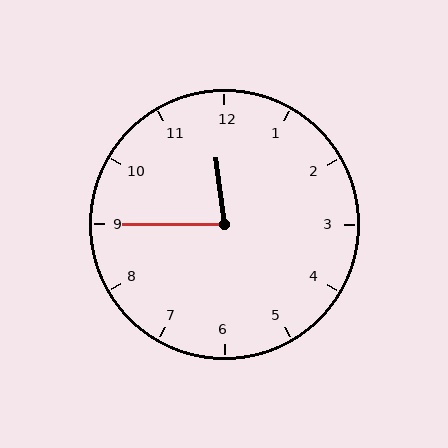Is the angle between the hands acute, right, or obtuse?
It is acute.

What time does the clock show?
11:45.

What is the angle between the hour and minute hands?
Approximately 82 degrees.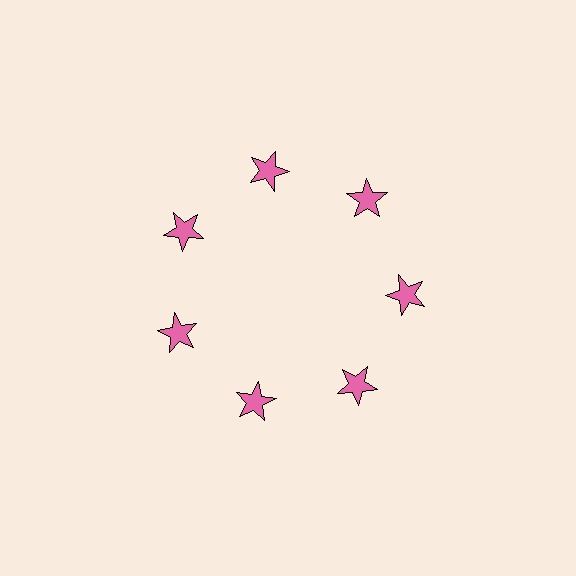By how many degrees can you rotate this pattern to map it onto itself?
The pattern maps onto itself every 51 degrees of rotation.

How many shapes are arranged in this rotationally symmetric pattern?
There are 7 shapes, arranged in 7 groups of 1.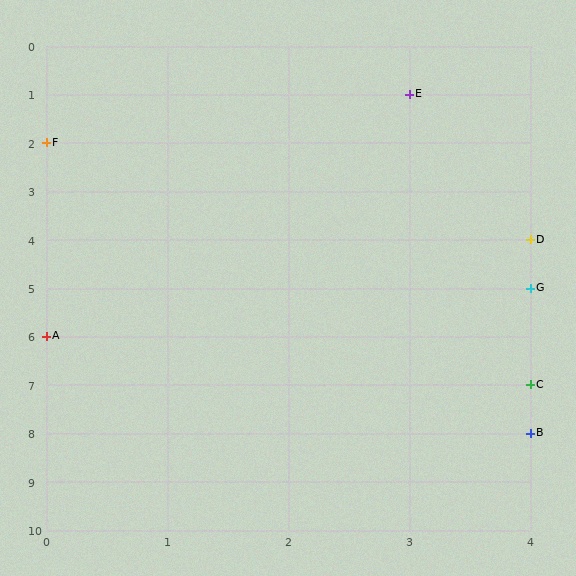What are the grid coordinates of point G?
Point G is at grid coordinates (4, 5).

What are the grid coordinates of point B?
Point B is at grid coordinates (4, 8).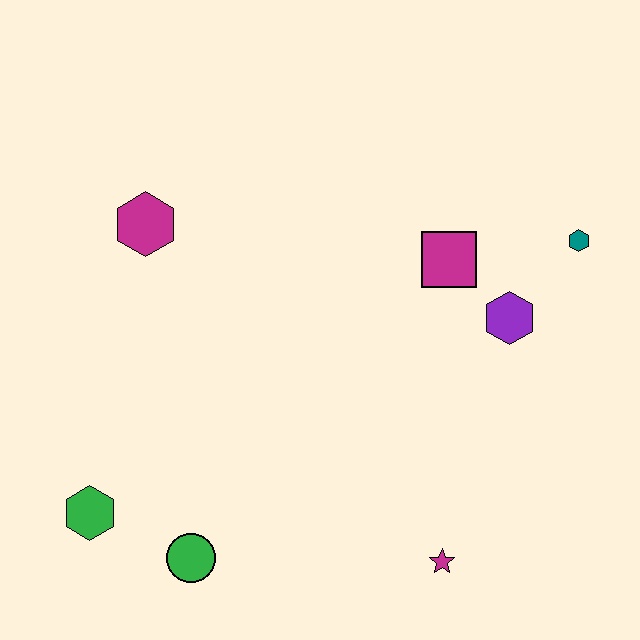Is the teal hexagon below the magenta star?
No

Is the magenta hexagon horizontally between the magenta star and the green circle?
No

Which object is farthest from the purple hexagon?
The green hexagon is farthest from the purple hexagon.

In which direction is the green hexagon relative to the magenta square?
The green hexagon is to the left of the magenta square.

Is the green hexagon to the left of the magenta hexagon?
Yes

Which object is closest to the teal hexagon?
The purple hexagon is closest to the teal hexagon.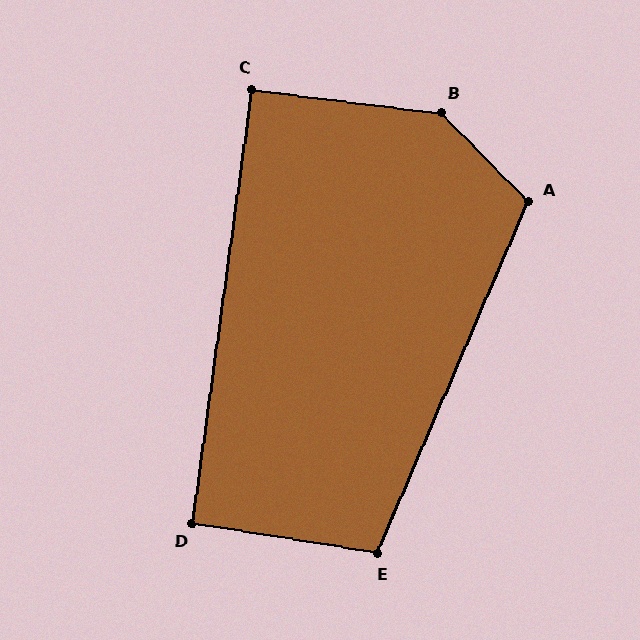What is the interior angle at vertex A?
Approximately 112 degrees (obtuse).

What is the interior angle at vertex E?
Approximately 104 degrees (obtuse).